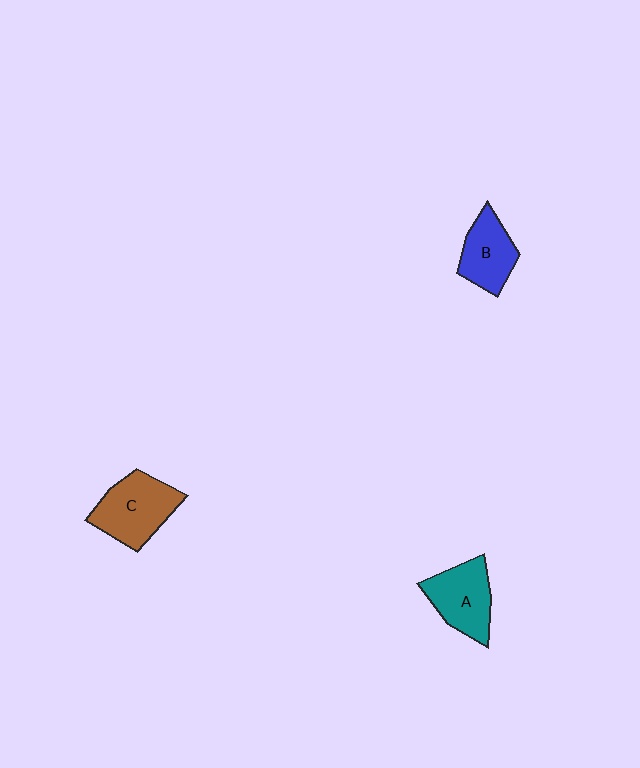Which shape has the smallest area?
Shape B (blue).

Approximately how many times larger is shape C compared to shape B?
Approximately 1.3 times.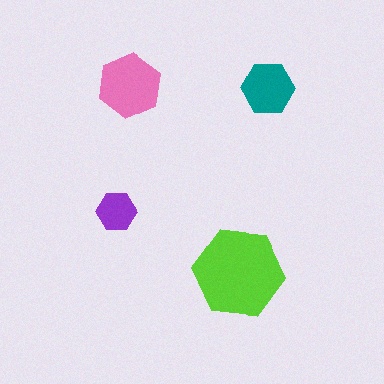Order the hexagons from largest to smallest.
the lime one, the pink one, the teal one, the purple one.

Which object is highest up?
The pink hexagon is topmost.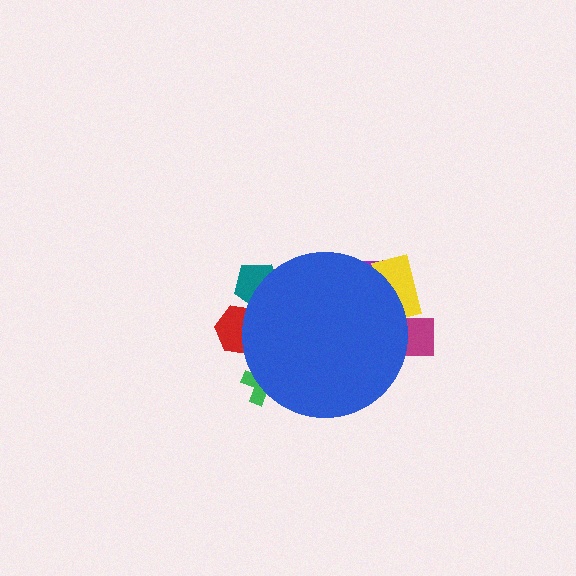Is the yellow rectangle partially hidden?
Yes, the yellow rectangle is partially hidden behind the blue circle.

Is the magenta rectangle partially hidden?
Yes, the magenta rectangle is partially hidden behind the blue circle.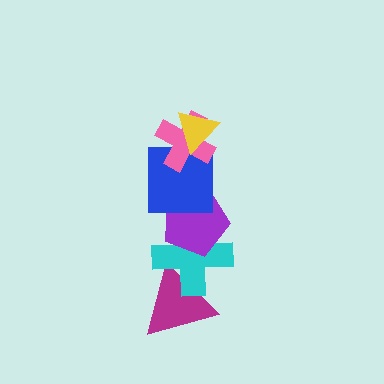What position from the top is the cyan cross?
The cyan cross is 5th from the top.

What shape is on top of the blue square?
The pink cross is on top of the blue square.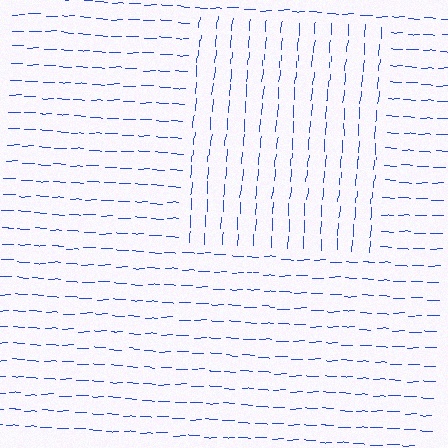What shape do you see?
I see a rectangle.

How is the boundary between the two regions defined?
The boundary is defined purely by a change in line orientation (approximately 86 degrees difference). All lines are the same color and thickness.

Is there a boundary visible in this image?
Yes, there is a texture boundary formed by a change in line orientation.